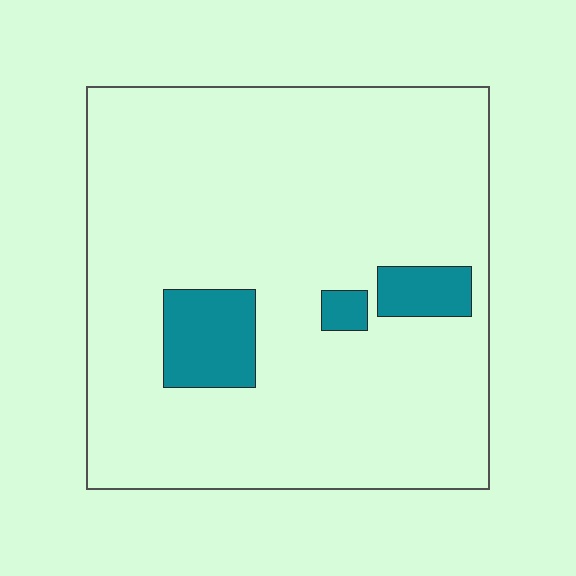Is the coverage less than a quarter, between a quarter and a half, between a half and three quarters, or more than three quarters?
Less than a quarter.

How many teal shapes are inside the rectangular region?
3.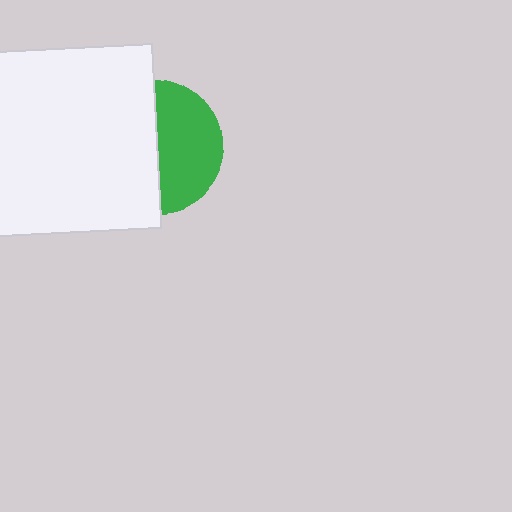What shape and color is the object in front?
The object in front is a white square.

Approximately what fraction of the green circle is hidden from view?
Roughly 51% of the green circle is hidden behind the white square.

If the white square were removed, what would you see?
You would see the complete green circle.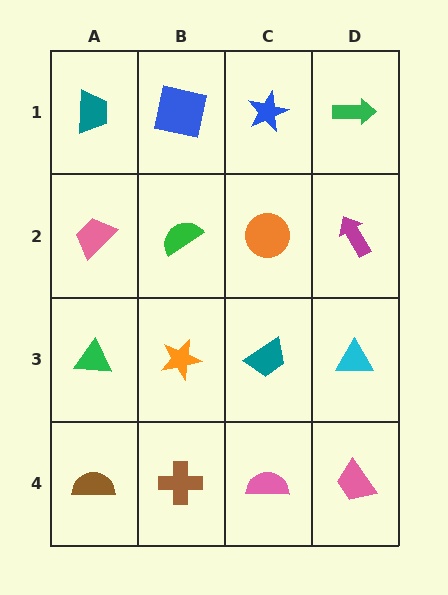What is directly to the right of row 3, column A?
An orange star.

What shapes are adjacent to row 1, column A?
A pink trapezoid (row 2, column A), a blue square (row 1, column B).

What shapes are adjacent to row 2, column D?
A green arrow (row 1, column D), a cyan triangle (row 3, column D), an orange circle (row 2, column C).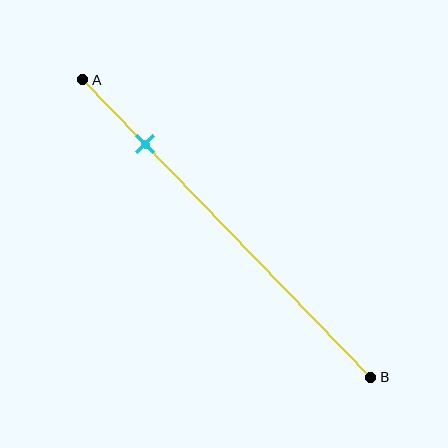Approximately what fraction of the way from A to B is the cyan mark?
The cyan mark is approximately 20% of the way from A to B.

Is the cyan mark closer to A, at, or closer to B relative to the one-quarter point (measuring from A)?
The cyan mark is closer to point A than the one-quarter point of segment AB.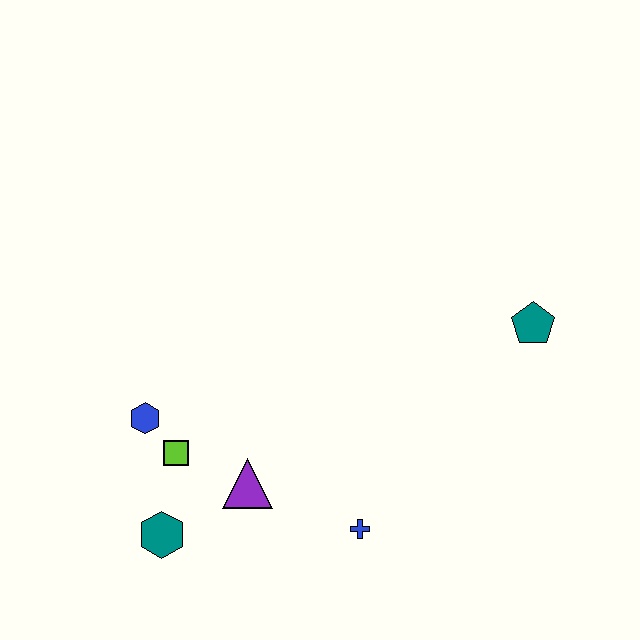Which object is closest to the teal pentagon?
The blue cross is closest to the teal pentagon.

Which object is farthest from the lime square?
The teal pentagon is farthest from the lime square.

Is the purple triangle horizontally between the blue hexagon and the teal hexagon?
No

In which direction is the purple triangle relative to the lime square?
The purple triangle is to the right of the lime square.